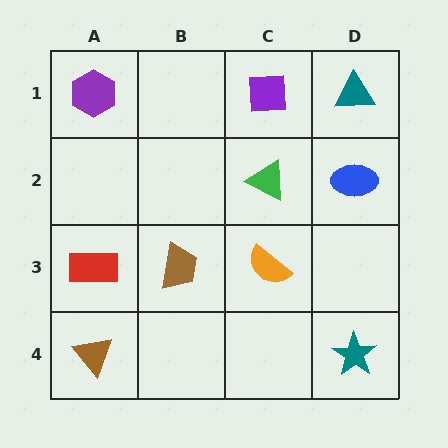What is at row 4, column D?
A teal star.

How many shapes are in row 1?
3 shapes.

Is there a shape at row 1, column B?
No, that cell is empty.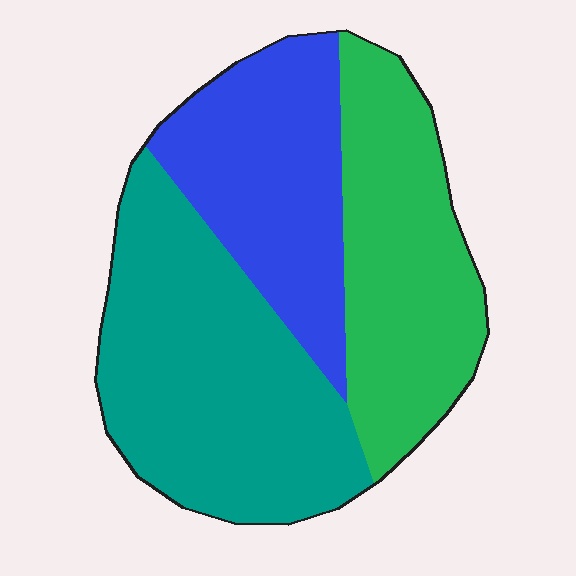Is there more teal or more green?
Teal.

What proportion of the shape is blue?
Blue takes up about one quarter (1/4) of the shape.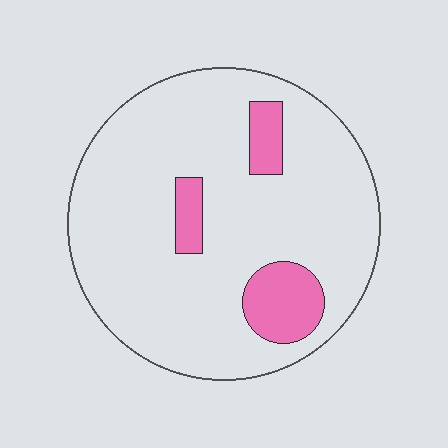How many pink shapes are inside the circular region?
3.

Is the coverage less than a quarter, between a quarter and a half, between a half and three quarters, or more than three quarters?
Less than a quarter.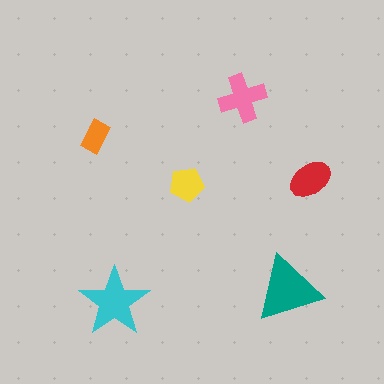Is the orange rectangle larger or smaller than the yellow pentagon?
Smaller.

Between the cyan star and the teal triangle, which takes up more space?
The teal triangle.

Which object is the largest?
The teal triangle.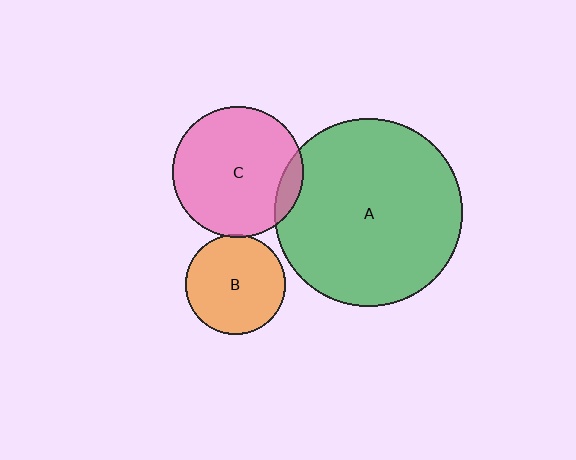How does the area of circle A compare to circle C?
Approximately 2.1 times.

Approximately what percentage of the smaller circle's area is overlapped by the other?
Approximately 5%.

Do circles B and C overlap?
Yes.